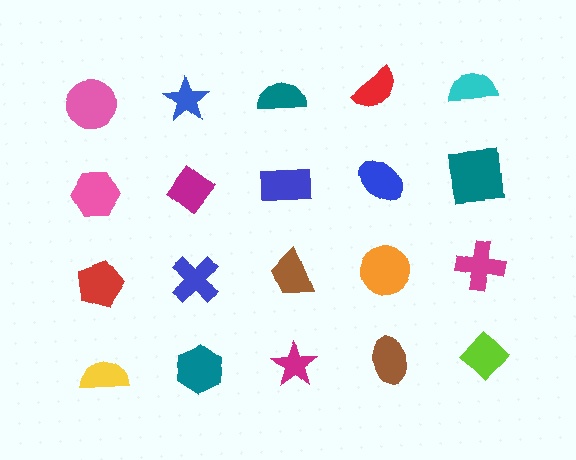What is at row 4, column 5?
A lime diamond.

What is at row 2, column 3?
A blue rectangle.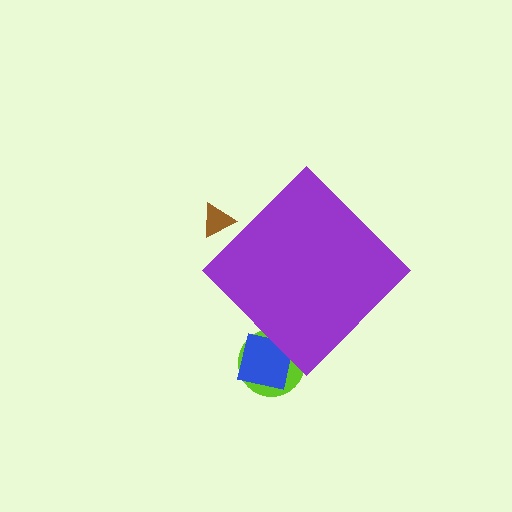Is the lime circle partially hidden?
Yes, the lime circle is partially hidden behind the purple diamond.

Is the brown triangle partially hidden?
Yes, the brown triangle is partially hidden behind the purple diamond.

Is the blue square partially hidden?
Yes, the blue square is partially hidden behind the purple diamond.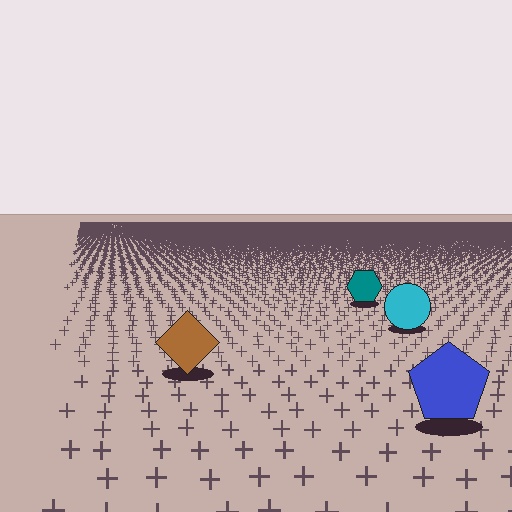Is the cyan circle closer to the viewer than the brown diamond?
No. The brown diamond is closer — you can tell from the texture gradient: the ground texture is coarser near it.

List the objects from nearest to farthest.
From nearest to farthest: the blue pentagon, the brown diamond, the cyan circle, the teal hexagon.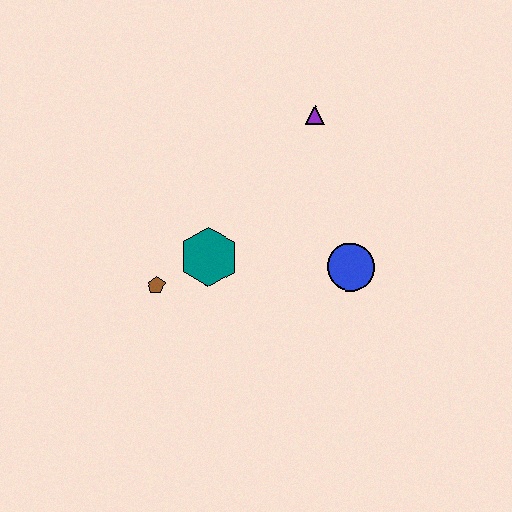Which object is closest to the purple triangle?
The blue circle is closest to the purple triangle.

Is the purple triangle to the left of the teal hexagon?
No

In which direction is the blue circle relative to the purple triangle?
The blue circle is below the purple triangle.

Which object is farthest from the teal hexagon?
The purple triangle is farthest from the teal hexagon.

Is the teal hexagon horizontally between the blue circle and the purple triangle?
No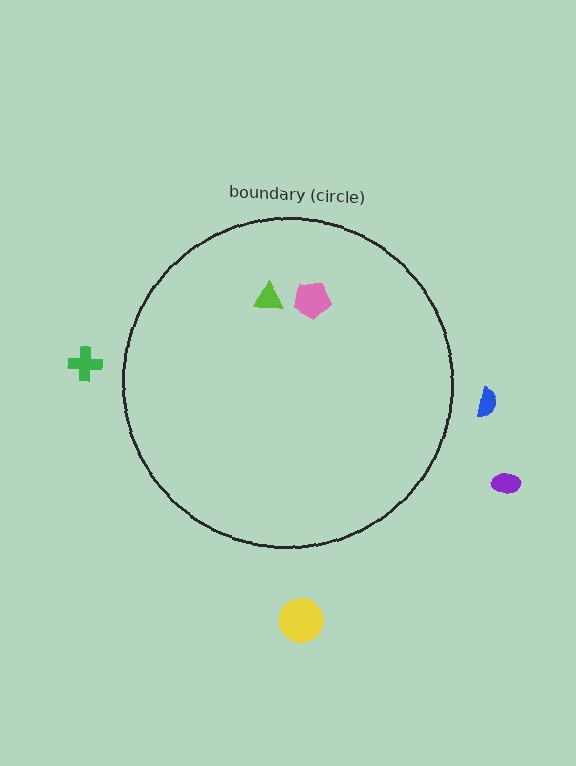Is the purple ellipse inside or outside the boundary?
Outside.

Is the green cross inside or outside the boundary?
Outside.